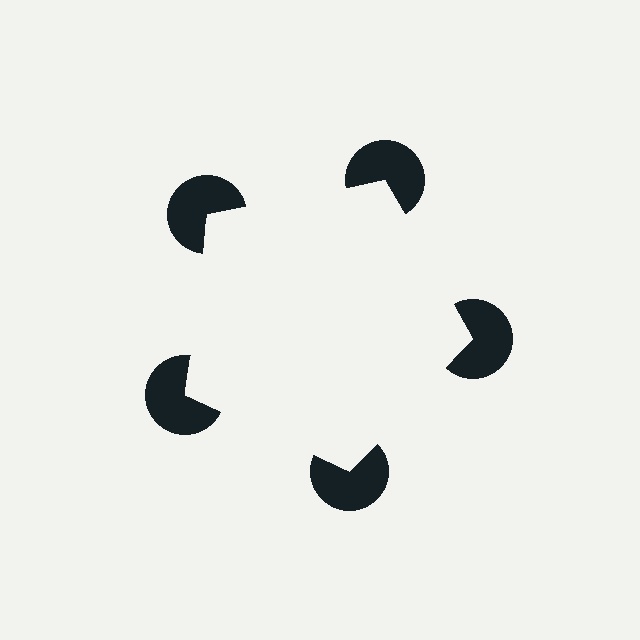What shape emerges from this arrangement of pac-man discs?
An illusory pentagon — its edges are inferred from the aligned wedge cuts in the pac-man discs, not physically drawn.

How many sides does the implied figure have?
5 sides.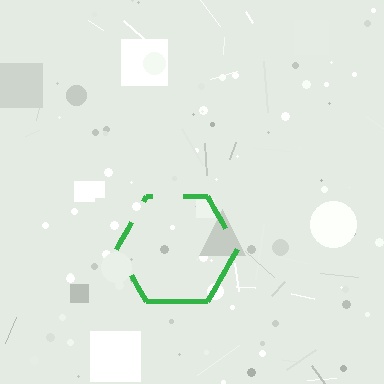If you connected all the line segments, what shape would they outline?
They would outline a hexagon.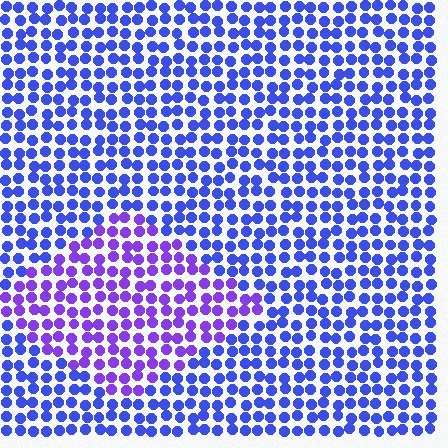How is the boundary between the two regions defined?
The boundary is defined purely by a slight shift in hue (about 33 degrees). Spacing, size, and orientation are identical on both sides.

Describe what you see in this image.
The image is filled with small blue elements in a uniform arrangement. A diamond-shaped region is visible where the elements are tinted to a slightly different hue, forming a subtle color boundary.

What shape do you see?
I see a diamond.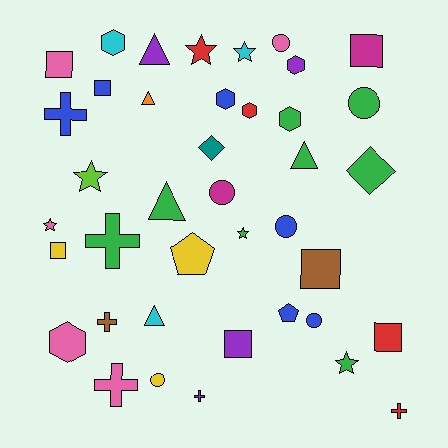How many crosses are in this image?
There are 6 crosses.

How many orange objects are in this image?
There is 1 orange object.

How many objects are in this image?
There are 40 objects.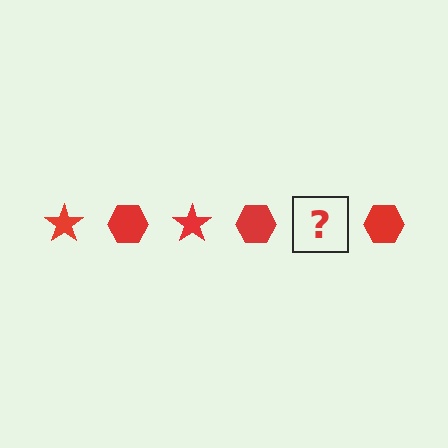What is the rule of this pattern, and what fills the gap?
The rule is that the pattern cycles through star, hexagon shapes in red. The gap should be filled with a red star.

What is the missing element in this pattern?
The missing element is a red star.